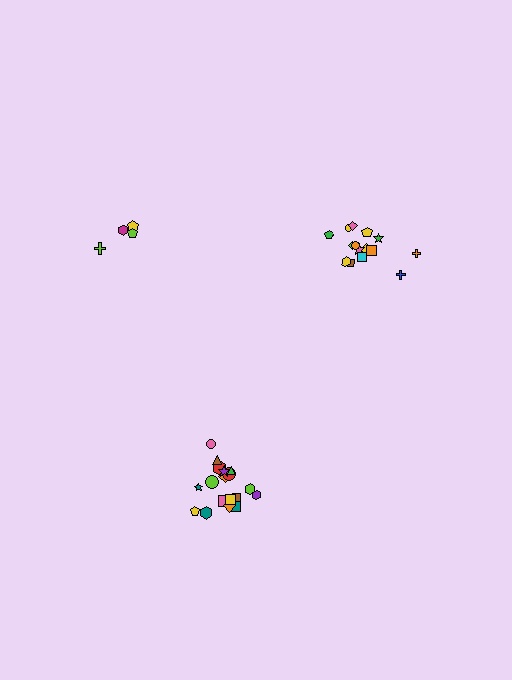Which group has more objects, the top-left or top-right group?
The top-right group.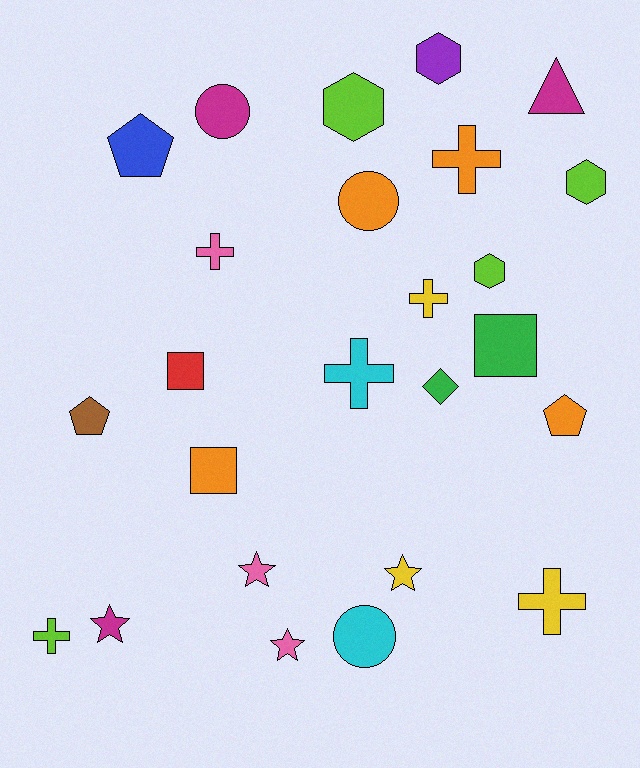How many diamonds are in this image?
There is 1 diamond.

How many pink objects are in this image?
There are 3 pink objects.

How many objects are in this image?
There are 25 objects.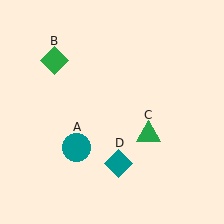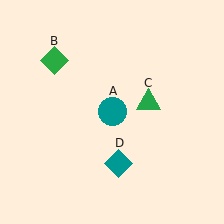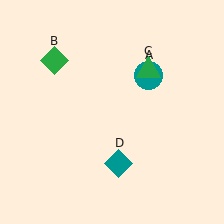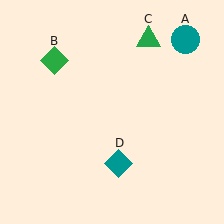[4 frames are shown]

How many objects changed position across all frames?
2 objects changed position: teal circle (object A), green triangle (object C).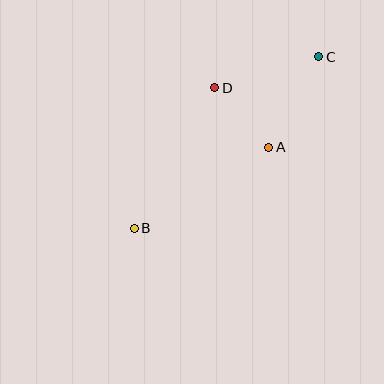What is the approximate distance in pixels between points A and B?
The distance between A and B is approximately 157 pixels.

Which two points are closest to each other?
Points A and D are closest to each other.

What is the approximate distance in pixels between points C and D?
The distance between C and D is approximately 109 pixels.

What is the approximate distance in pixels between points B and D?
The distance between B and D is approximately 162 pixels.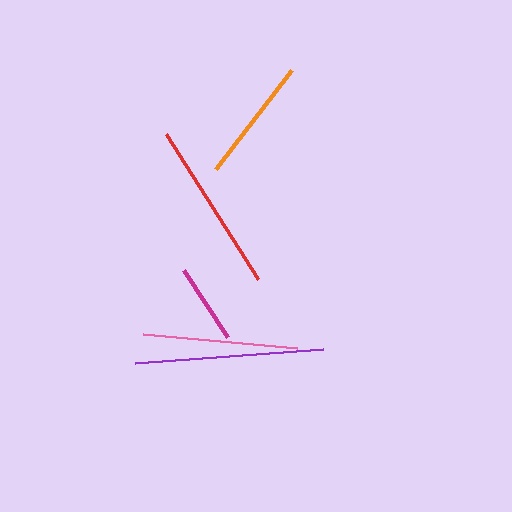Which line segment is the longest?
The purple line is the longest at approximately 188 pixels.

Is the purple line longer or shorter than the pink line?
The purple line is longer than the pink line.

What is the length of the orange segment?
The orange segment is approximately 124 pixels long.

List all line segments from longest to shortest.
From longest to shortest: purple, red, pink, orange, magenta.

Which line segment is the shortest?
The magenta line is the shortest at approximately 80 pixels.